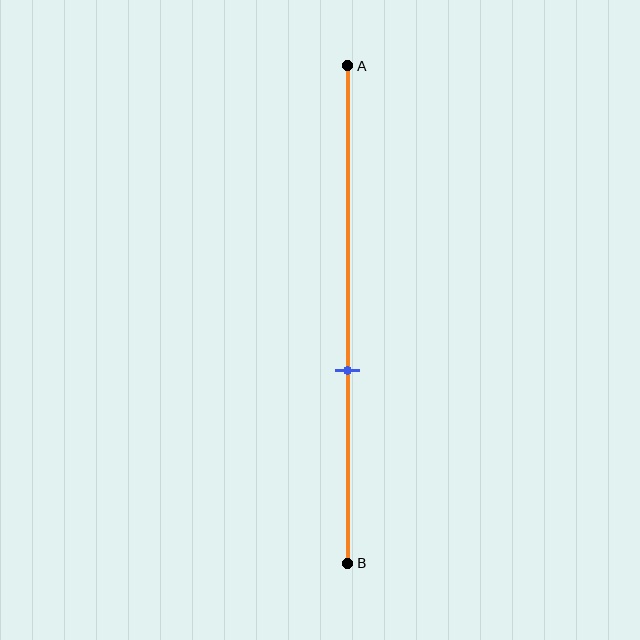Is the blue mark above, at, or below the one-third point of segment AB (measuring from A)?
The blue mark is below the one-third point of segment AB.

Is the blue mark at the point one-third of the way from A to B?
No, the mark is at about 60% from A, not at the 33% one-third point.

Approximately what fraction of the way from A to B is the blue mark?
The blue mark is approximately 60% of the way from A to B.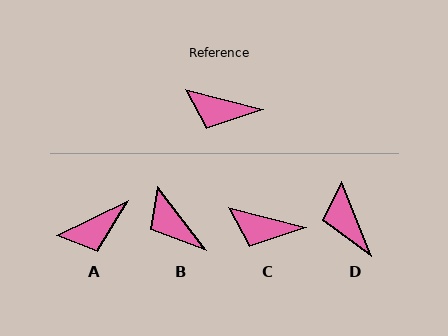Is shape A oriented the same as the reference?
No, it is off by about 41 degrees.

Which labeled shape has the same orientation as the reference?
C.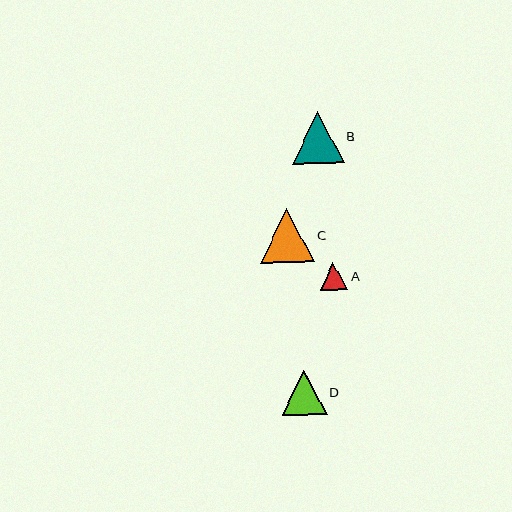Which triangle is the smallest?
Triangle A is the smallest with a size of approximately 27 pixels.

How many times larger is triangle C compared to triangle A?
Triangle C is approximately 2.0 times the size of triangle A.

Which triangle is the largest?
Triangle C is the largest with a size of approximately 54 pixels.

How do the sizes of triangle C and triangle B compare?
Triangle C and triangle B are approximately the same size.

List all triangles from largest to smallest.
From largest to smallest: C, B, D, A.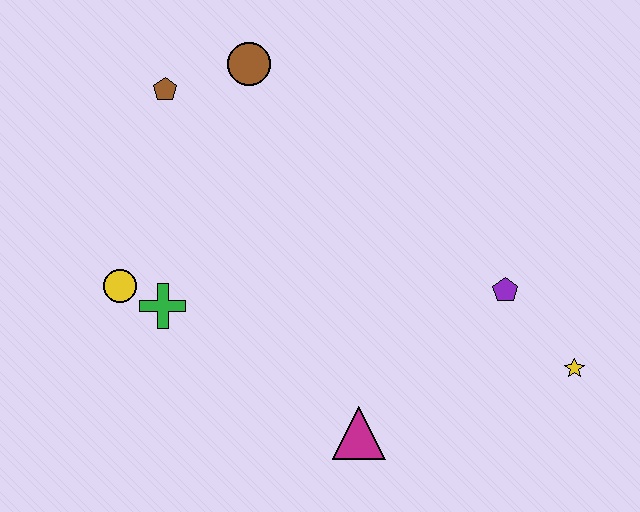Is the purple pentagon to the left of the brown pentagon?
No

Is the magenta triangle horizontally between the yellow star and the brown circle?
Yes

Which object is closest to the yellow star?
The purple pentagon is closest to the yellow star.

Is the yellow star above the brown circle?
No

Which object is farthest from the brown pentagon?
The yellow star is farthest from the brown pentagon.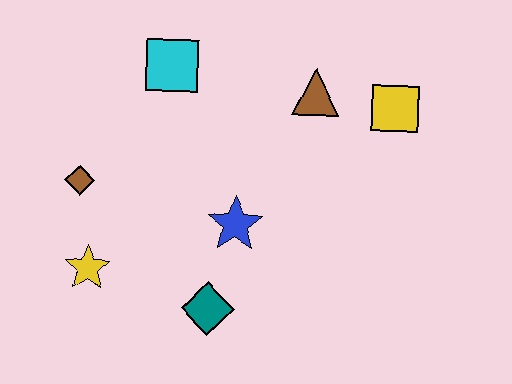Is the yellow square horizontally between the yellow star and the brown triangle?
No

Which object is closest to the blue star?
The teal diamond is closest to the blue star.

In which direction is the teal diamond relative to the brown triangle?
The teal diamond is below the brown triangle.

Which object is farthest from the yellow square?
The yellow star is farthest from the yellow square.